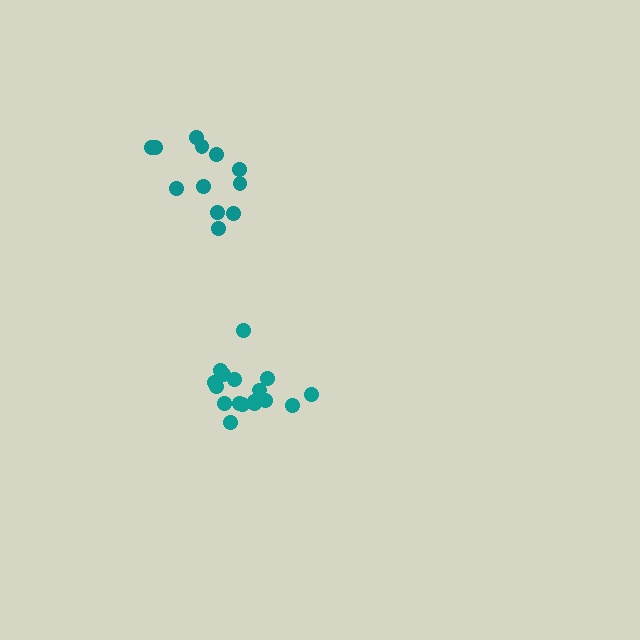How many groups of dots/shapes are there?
There are 2 groups.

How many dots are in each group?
Group 1: 12 dots, Group 2: 17 dots (29 total).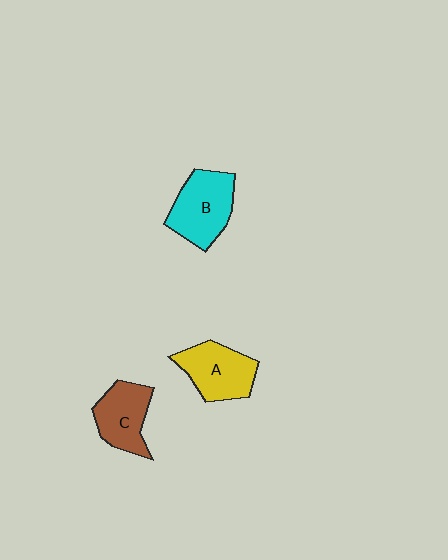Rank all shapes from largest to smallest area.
From largest to smallest: B (cyan), A (yellow), C (brown).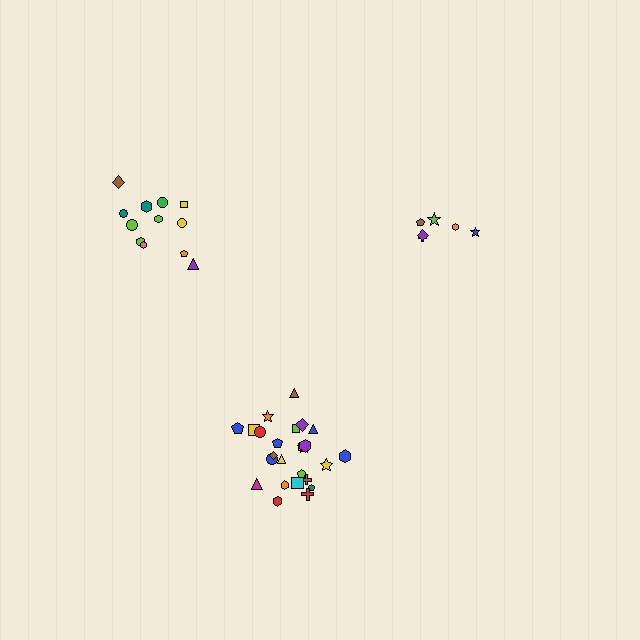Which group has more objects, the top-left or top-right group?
The top-left group.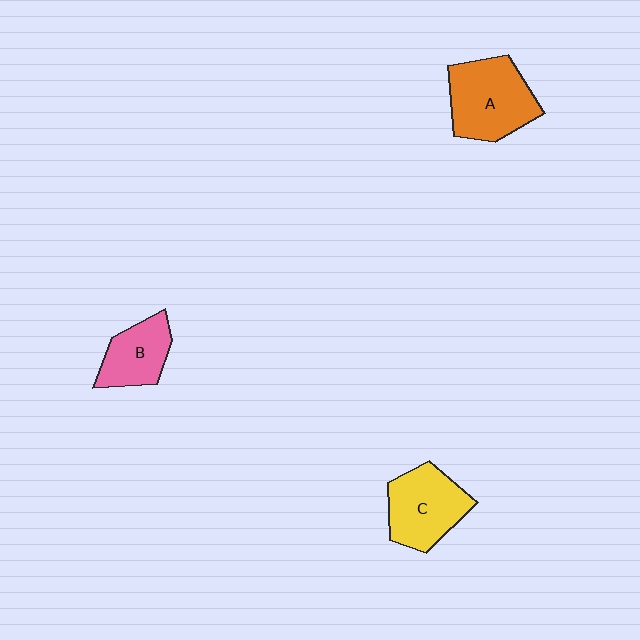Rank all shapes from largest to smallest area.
From largest to smallest: A (orange), C (yellow), B (pink).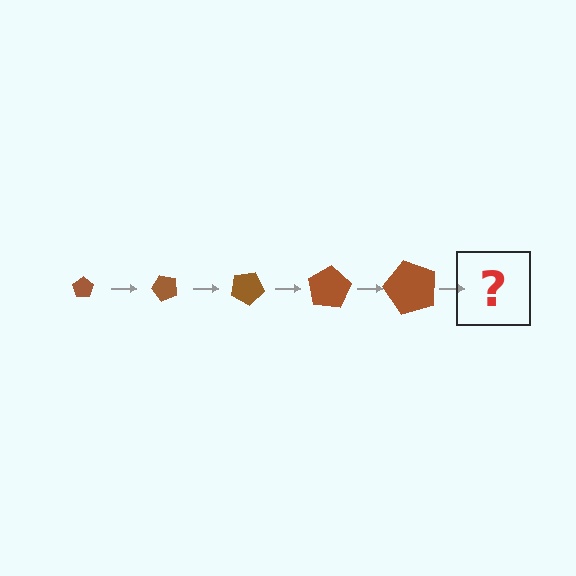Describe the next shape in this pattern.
It should be a pentagon, larger than the previous one and rotated 250 degrees from the start.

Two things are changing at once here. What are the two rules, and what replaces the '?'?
The two rules are that the pentagon grows larger each step and it rotates 50 degrees each step. The '?' should be a pentagon, larger than the previous one and rotated 250 degrees from the start.